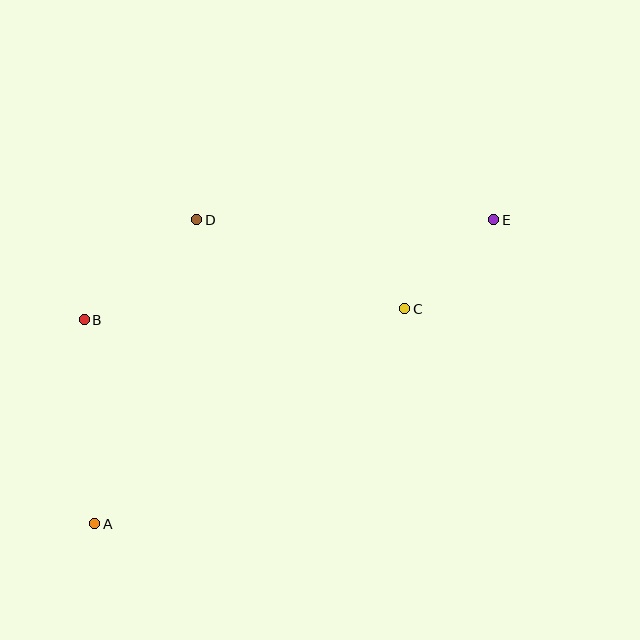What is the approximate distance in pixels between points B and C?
The distance between B and C is approximately 321 pixels.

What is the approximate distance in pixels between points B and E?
The distance between B and E is approximately 422 pixels.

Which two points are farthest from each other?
Points A and E are farthest from each other.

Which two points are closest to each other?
Points C and E are closest to each other.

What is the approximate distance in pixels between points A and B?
The distance between A and B is approximately 205 pixels.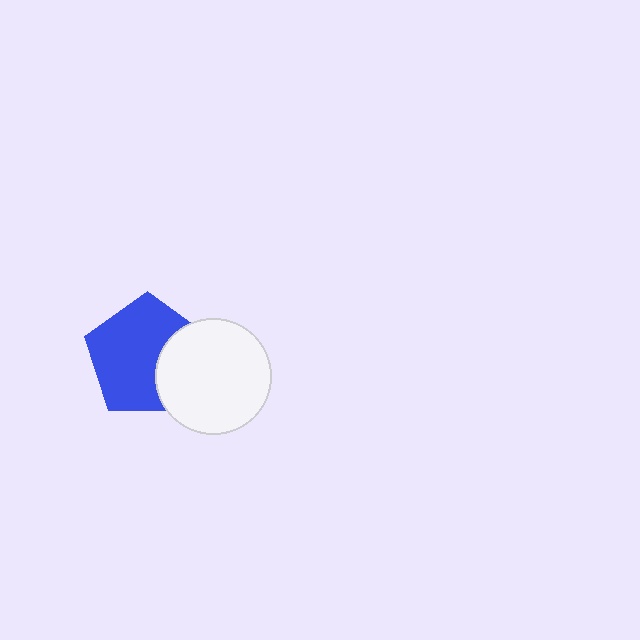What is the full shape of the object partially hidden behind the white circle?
The partially hidden object is a blue pentagon.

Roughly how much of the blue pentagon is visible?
Most of it is visible (roughly 70%).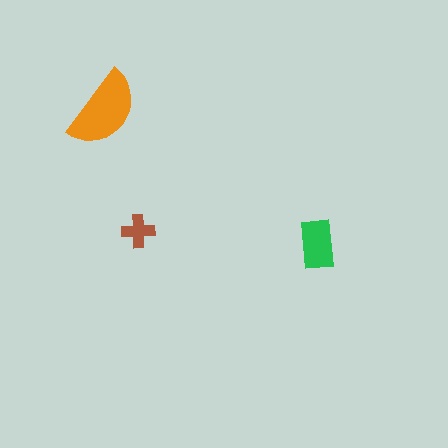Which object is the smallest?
The brown cross.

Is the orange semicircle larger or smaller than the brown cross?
Larger.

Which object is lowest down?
The green rectangle is bottommost.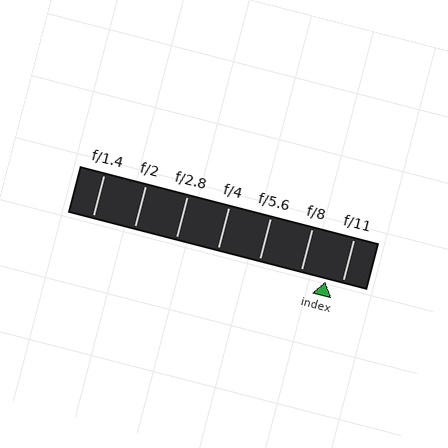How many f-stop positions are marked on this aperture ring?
There are 7 f-stop positions marked.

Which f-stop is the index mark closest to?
The index mark is closest to f/11.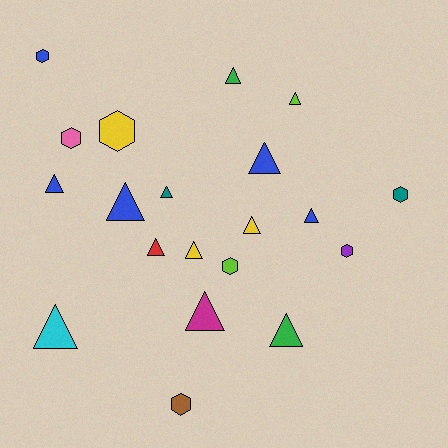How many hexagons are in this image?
There are 7 hexagons.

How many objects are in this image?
There are 20 objects.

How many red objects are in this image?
There is 1 red object.